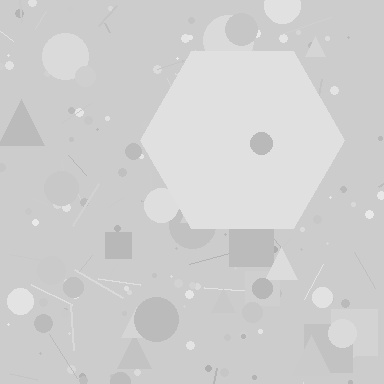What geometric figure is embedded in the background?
A hexagon is embedded in the background.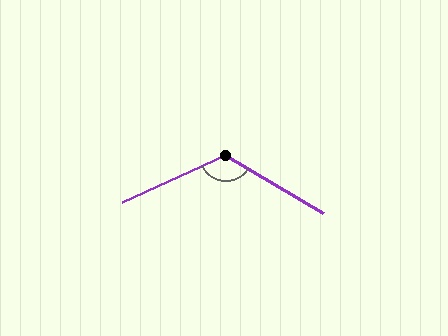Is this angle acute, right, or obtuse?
It is obtuse.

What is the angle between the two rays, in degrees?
Approximately 124 degrees.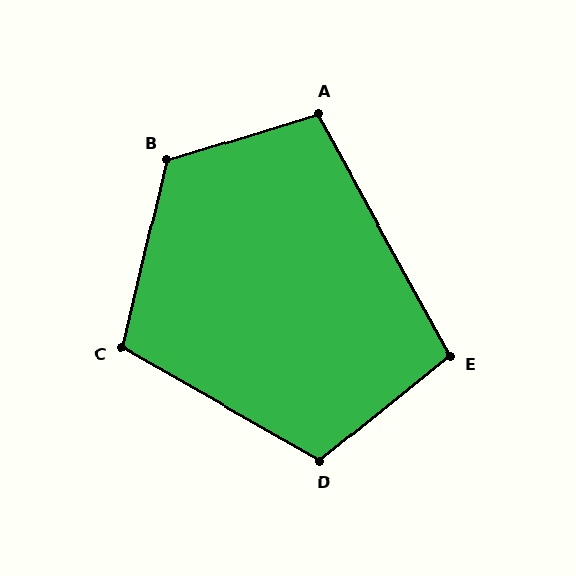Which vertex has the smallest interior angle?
E, at approximately 100 degrees.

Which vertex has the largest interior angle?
B, at approximately 120 degrees.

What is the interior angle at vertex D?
Approximately 111 degrees (obtuse).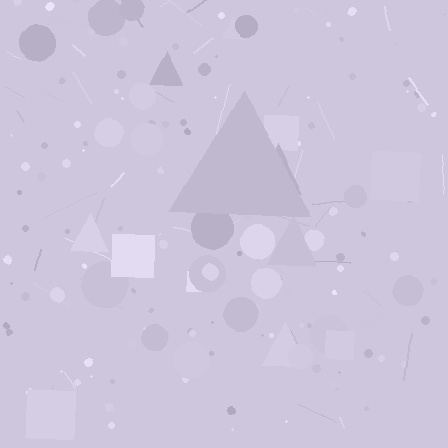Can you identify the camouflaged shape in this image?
The camouflaged shape is a triangle.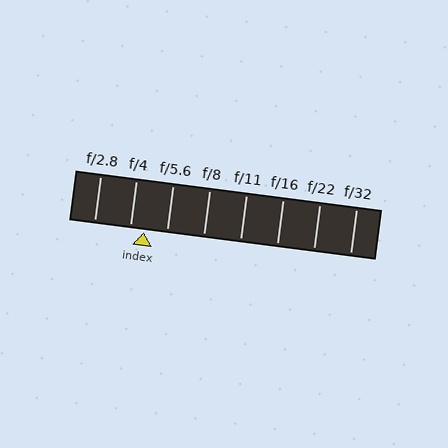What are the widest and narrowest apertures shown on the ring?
The widest aperture shown is f/2.8 and the narrowest is f/32.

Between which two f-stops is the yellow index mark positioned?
The index mark is between f/4 and f/5.6.